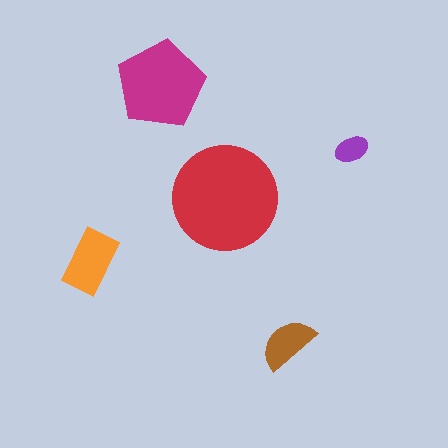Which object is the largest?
The red circle.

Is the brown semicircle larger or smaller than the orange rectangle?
Smaller.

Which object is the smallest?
The purple ellipse.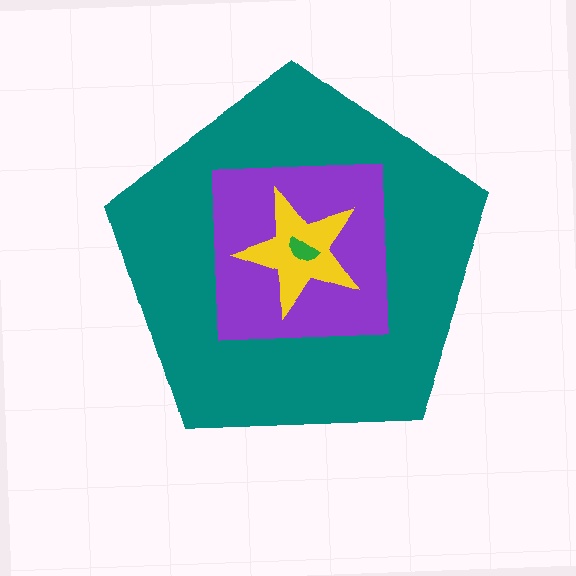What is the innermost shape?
The green semicircle.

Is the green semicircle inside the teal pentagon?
Yes.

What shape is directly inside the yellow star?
The green semicircle.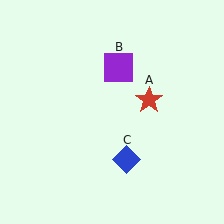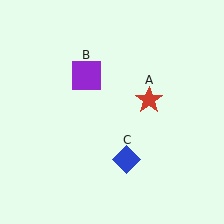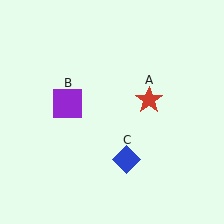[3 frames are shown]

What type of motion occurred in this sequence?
The purple square (object B) rotated counterclockwise around the center of the scene.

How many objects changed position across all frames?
1 object changed position: purple square (object B).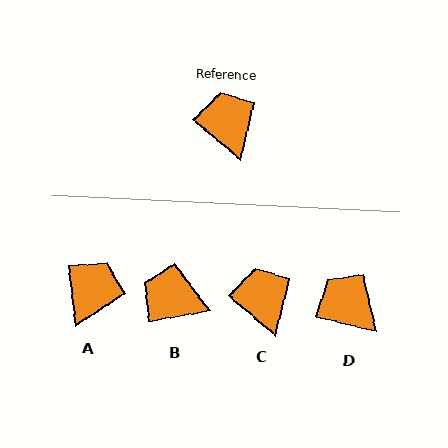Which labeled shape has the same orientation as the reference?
C.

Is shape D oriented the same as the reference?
No, it is off by about 27 degrees.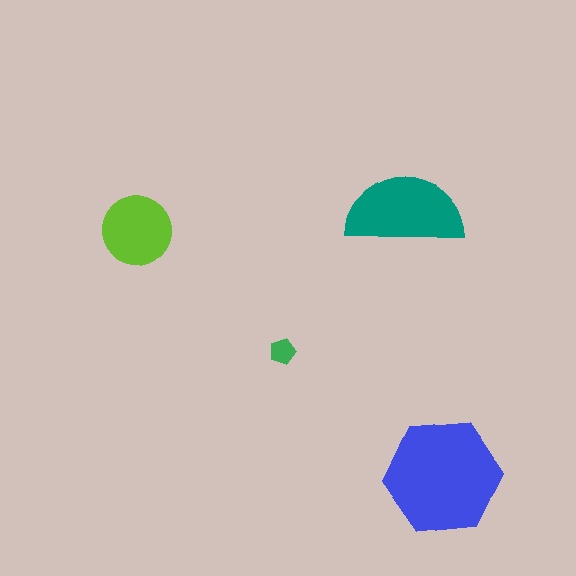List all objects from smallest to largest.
The green pentagon, the lime circle, the teal semicircle, the blue hexagon.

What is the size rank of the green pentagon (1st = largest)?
4th.